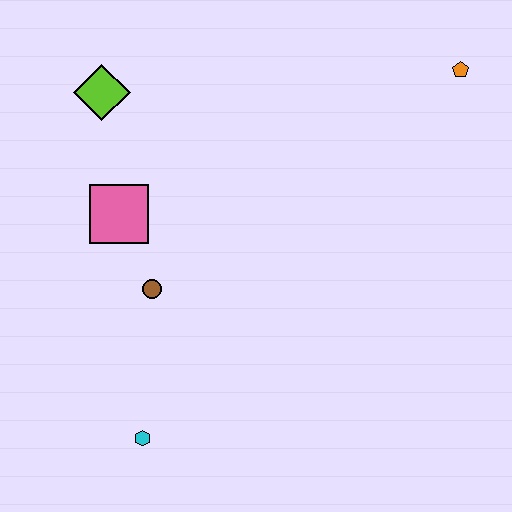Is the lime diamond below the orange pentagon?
Yes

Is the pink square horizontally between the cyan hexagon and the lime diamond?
Yes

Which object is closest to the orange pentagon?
The lime diamond is closest to the orange pentagon.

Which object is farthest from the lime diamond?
The orange pentagon is farthest from the lime diamond.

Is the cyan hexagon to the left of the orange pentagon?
Yes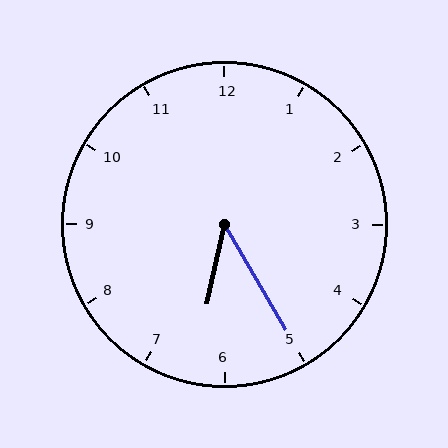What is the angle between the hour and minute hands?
Approximately 42 degrees.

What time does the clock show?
6:25.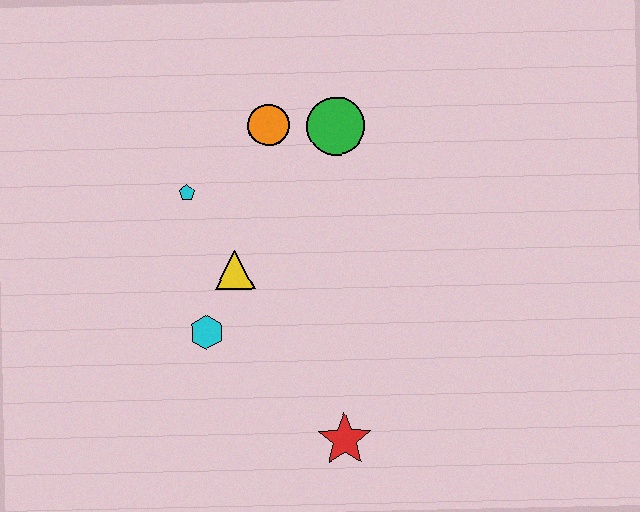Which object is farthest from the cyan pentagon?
The red star is farthest from the cyan pentagon.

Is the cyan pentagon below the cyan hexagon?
No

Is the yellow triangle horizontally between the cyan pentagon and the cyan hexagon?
No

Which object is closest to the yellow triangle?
The cyan hexagon is closest to the yellow triangle.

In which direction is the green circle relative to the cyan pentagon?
The green circle is to the right of the cyan pentagon.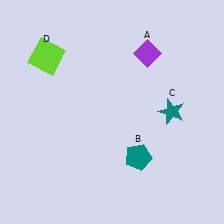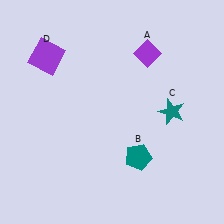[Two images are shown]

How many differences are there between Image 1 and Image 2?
There is 1 difference between the two images.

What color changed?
The square (D) changed from lime in Image 1 to purple in Image 2.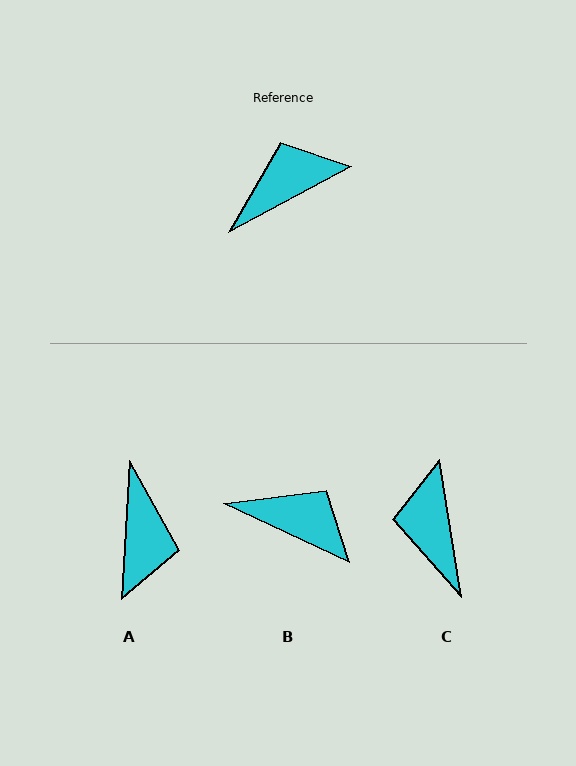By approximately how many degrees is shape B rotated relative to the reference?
Approximately 53 degrees clockwise.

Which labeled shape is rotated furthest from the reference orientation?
A, about 121 degrees away.